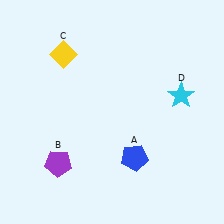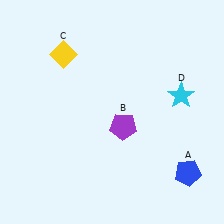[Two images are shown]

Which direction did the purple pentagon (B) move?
The purple pentagon (B) moved right.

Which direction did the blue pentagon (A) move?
The blue pentagon (A) moved right.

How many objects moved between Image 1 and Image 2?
2 objects moved between the two images.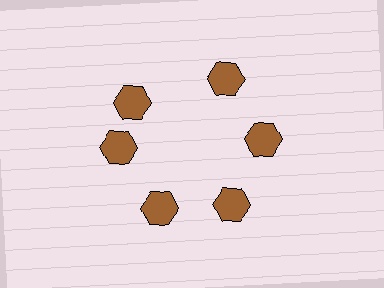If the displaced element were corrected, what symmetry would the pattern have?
It would have 6-fold rotational symmetry — the pattern would map onto itself every 60 degrees.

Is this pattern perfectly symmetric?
No. The 6 brown hexagons are arranged in a ring, but one element near the 11 o'clock position is rotated out of alignment along the ring, breaking the 6-fold rotational symmetry.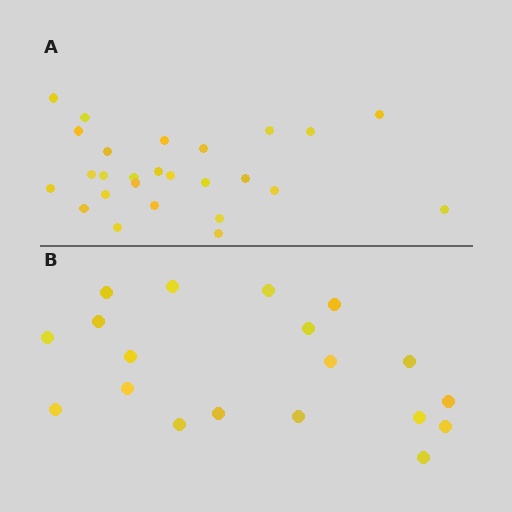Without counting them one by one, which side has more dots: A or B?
Region A (the top region) has more dots.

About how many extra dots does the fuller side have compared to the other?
Region A has roughly 8 or so more dots than region B.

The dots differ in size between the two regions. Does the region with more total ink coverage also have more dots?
No. Region B has more total ink coverage because its dots are larger, but region A actually contains more individual dots. Total area can be misleading — the number of items is what matters here.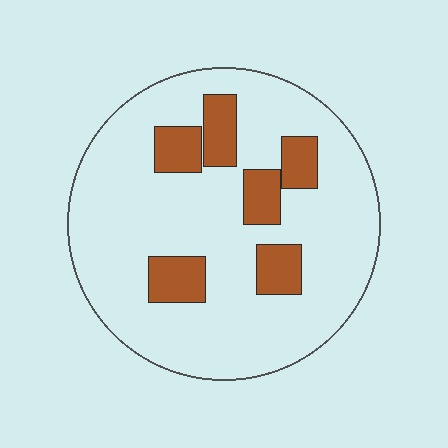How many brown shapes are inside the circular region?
6.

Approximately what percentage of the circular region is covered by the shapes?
Approximately 20%.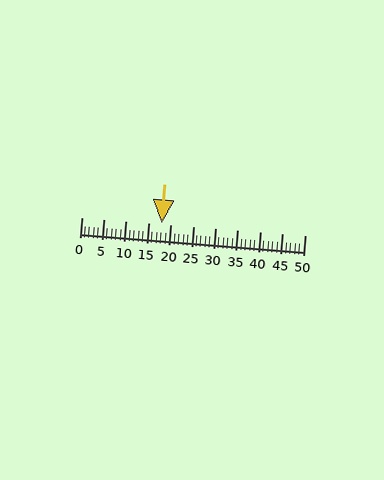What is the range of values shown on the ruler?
The ruler shows values from 0 to 50.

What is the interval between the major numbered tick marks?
The major tick marks are spaced 5 units apart.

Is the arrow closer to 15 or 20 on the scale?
The arrow is closer to 20.